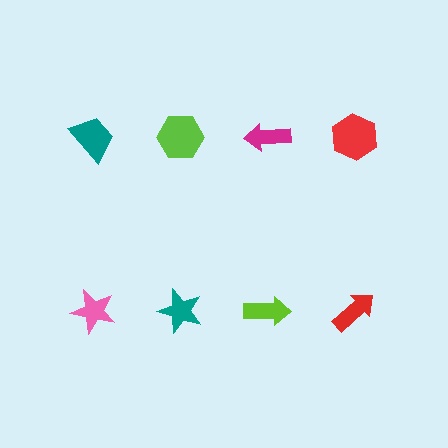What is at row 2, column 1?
A pink star.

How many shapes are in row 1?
4 shapes.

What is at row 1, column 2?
A lime hexagon.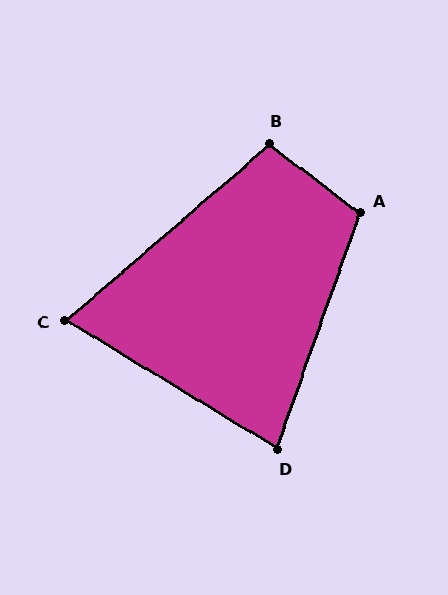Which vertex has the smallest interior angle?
C, at approximately 72 degrees.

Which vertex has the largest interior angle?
A, at approximately 108 degrees.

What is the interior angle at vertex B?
Approximately 102 degrees (obtuse).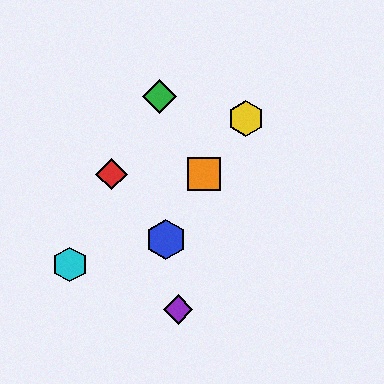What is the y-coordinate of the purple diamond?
The purple diamond is at y≈310.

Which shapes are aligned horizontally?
The red diamond, the orange square are aligned horizontally.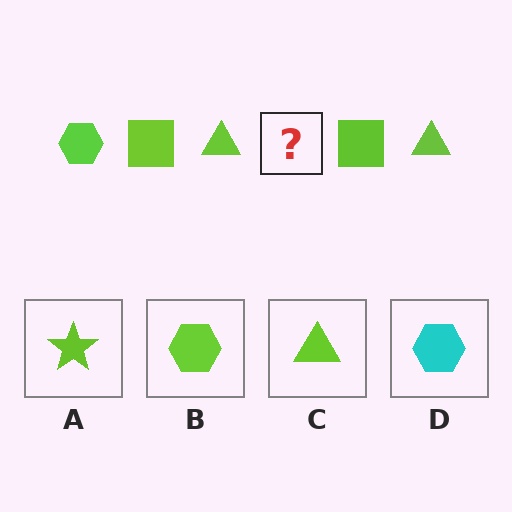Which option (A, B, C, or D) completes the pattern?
B.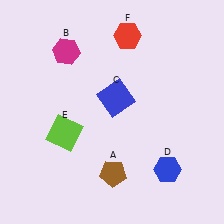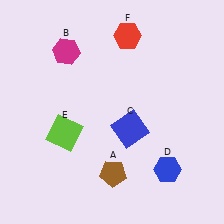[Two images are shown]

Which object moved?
The blue square (C) moved down.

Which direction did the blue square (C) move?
The blue square (C) moved down.